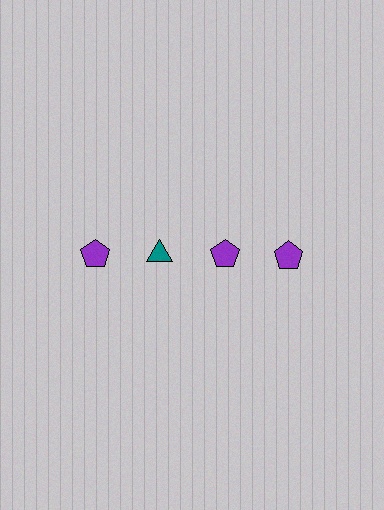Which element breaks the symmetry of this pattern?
The teal triangle in the top row, second from left column breaks the symmetry. All other shapes are purple pentagons.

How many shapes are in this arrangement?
There are 4 shapes arranged in a grid pattern.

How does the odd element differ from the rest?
It differs in both color (teal instead of purple) and shape (triangle instead of pentagon).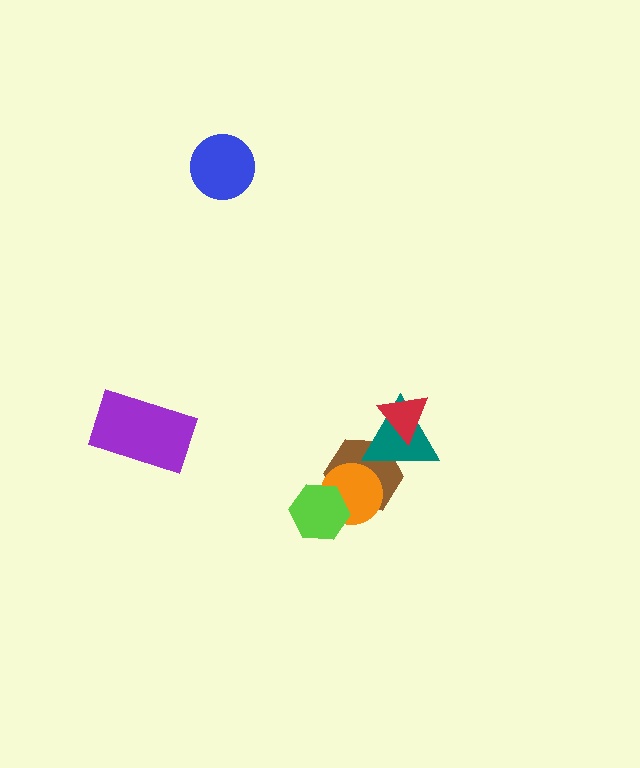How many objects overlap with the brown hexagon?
3 objects overlap with the brown hexagon.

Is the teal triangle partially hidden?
Yes, it is partially covered by another shape.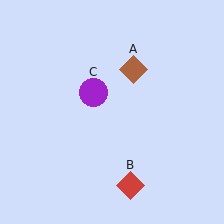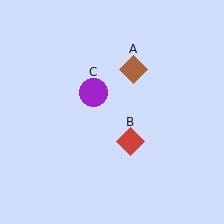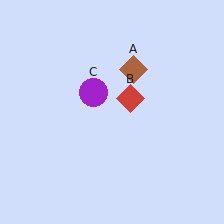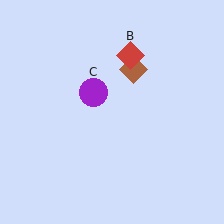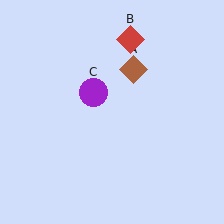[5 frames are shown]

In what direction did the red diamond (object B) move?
The red diamond (object B) moved up.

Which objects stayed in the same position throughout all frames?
Brown diamond (object A) and purple circle (object C) remained stationary.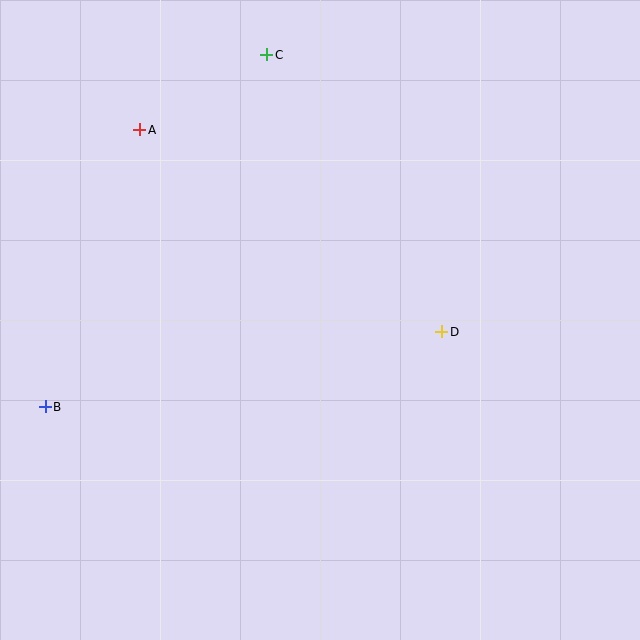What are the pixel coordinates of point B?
Point B is at (45, 407).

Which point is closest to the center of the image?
Point D at (442, 332) is closest to the center.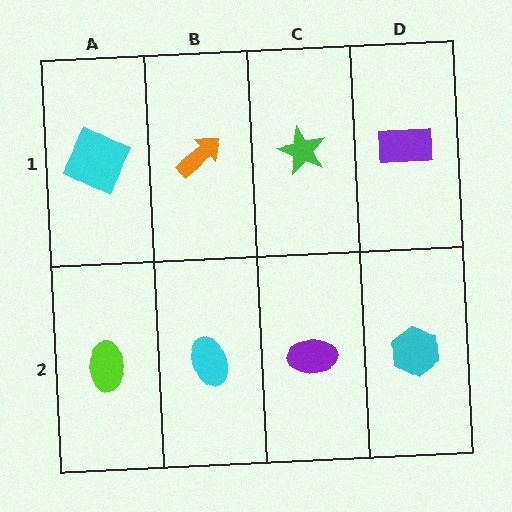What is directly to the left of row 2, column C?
A cyan ellipse.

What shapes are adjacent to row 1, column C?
A purple ellipse (row 2, column C), an orange arrow (row 1, column B), a purple rectangle (row 1, column D).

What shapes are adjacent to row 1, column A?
A lime ellipse (row 2, column A), an orange arrow (row 1, column B).